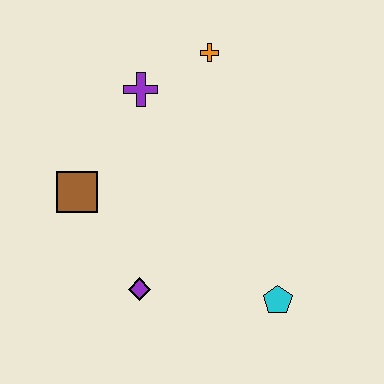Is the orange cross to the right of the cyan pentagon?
No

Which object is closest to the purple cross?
The orange cross is closest to the purple cross.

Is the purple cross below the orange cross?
Yes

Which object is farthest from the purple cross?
The cyan pentagon is farthest from the purple cross.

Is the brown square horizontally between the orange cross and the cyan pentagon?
No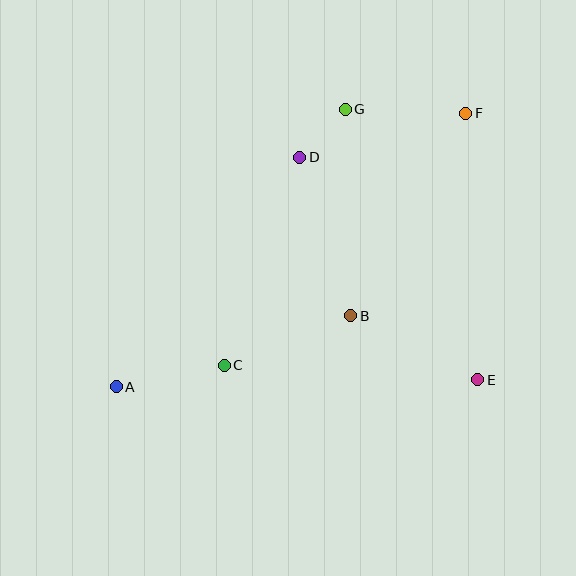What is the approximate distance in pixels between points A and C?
The distance between A and C is approximately 110 pixels.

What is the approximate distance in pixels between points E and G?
The distance between E and G is approximately 301 pixels.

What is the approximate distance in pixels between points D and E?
The distance between D and E is approximately 285 pixels.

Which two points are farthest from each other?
Points A and F are farthest from each other.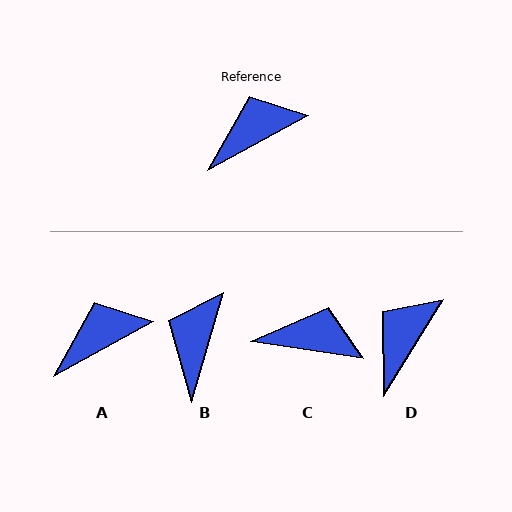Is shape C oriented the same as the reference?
No, it is off by about 37 degrees.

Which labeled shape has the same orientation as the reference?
A.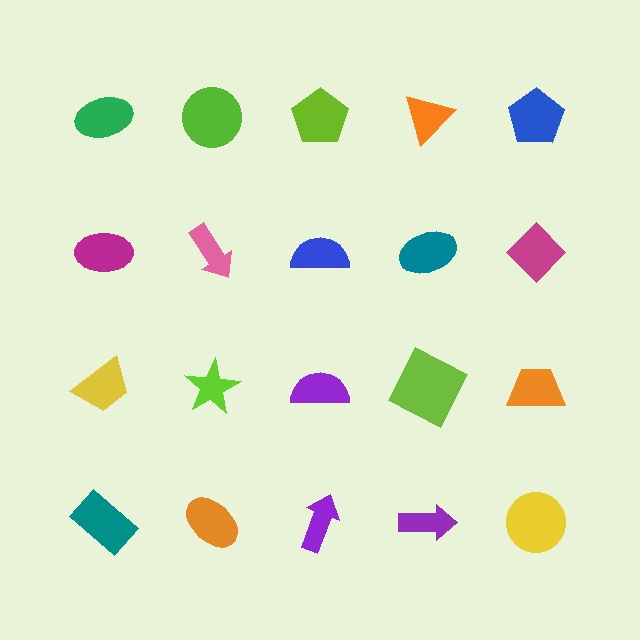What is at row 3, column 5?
An orange trapezoid.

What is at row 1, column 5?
A blue pentagon.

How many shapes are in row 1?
5 shapes.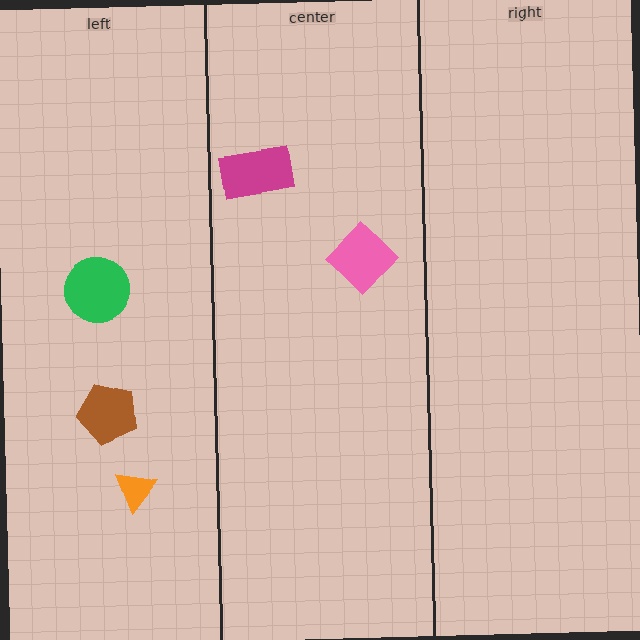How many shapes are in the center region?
2.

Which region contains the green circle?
The left region.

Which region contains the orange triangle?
The left region.